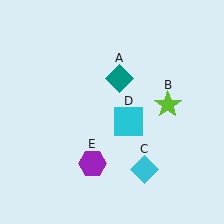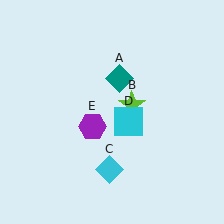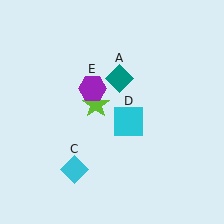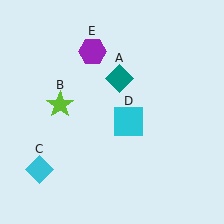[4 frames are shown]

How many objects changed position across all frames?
3 objects changed position: lime star (object B), cyan diamond (object C), purple hexagon (object E).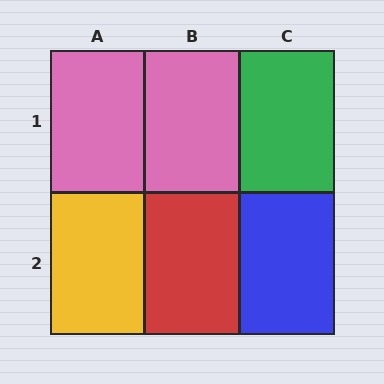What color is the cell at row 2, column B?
Red.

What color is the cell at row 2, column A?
Yellow.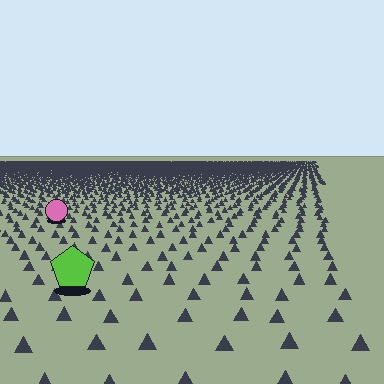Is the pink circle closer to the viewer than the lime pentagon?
No. The lime pentagon is closer — you can tell from the texture gradient: the ground texture is coarser near it.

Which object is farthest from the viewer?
The pink circle is farthest from the viewer. It appears smaller and the ground texture around it is denser.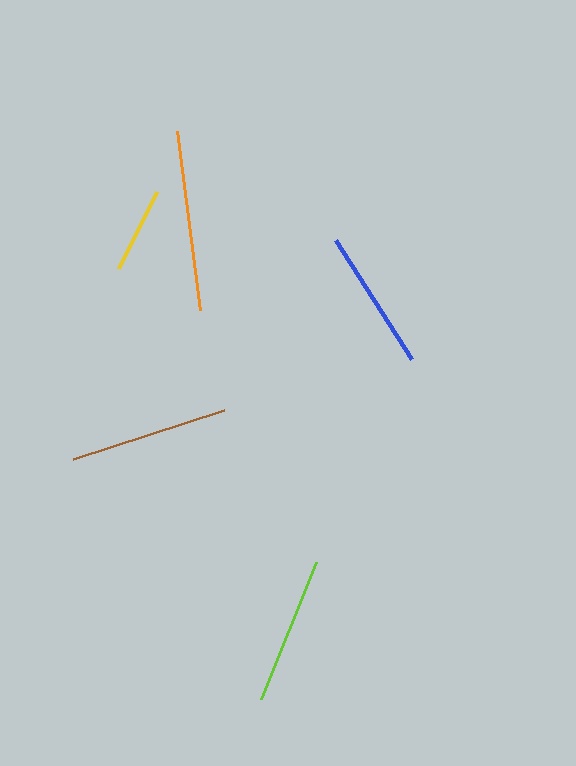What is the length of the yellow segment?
The yellow segment is approximately 86 pixels long.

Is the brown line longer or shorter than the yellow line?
The brown line is longer than the yellow line.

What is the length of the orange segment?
The orange segment is approximately 180 pixels long.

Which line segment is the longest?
The orange line is the longest at approximately 180 pixels.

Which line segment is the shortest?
The yellow line is the shortest at approximately 86 pixels.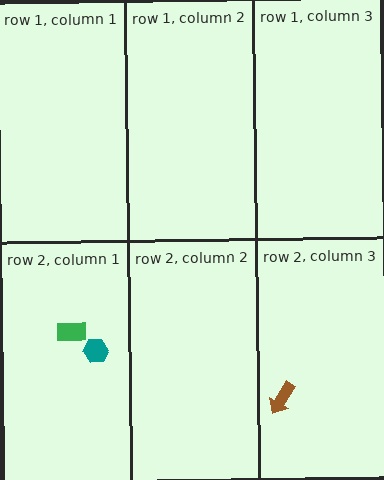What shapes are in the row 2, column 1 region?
The teal hexagon, the green rectangle.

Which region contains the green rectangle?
The row 2, column 1 region.